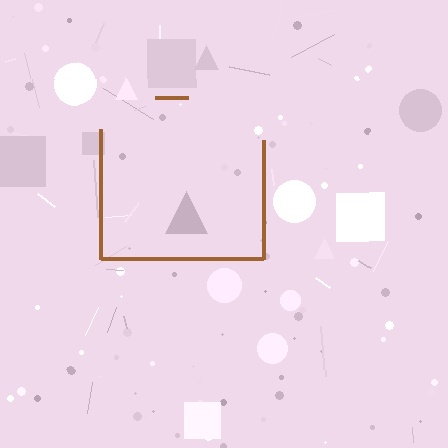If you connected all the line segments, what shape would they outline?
They would outline a square.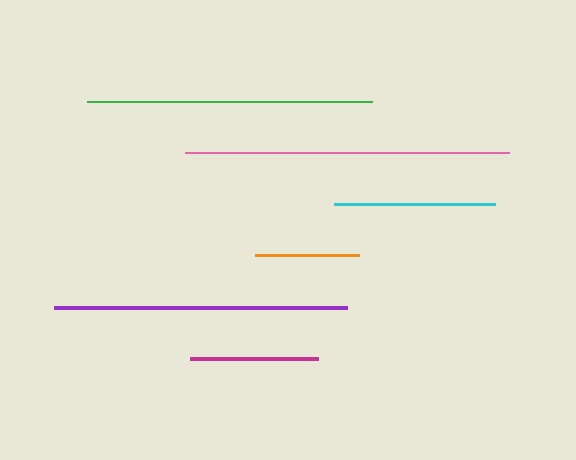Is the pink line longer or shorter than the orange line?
The pink line is longer than the orange line.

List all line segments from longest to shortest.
From longest to shortest: pink, purple, green, cyan, magenta, orange.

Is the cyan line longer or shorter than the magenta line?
The cyan line is longer than the magenta line.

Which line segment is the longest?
The pink line is the longest at approximately 324 pixels.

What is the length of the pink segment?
The pink segment is approximately 324 pixels long.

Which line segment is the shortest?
The orange line is the shortest at approximately 104 pixels.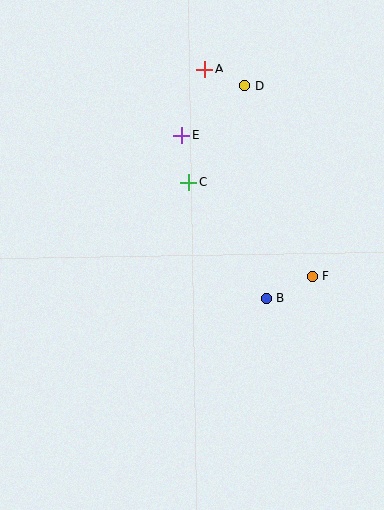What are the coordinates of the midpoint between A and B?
The midpoint between A and B is at (235, 183).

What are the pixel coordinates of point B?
Point B is at (266, 298).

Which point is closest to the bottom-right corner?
Point B is closest to the bottom-right corner.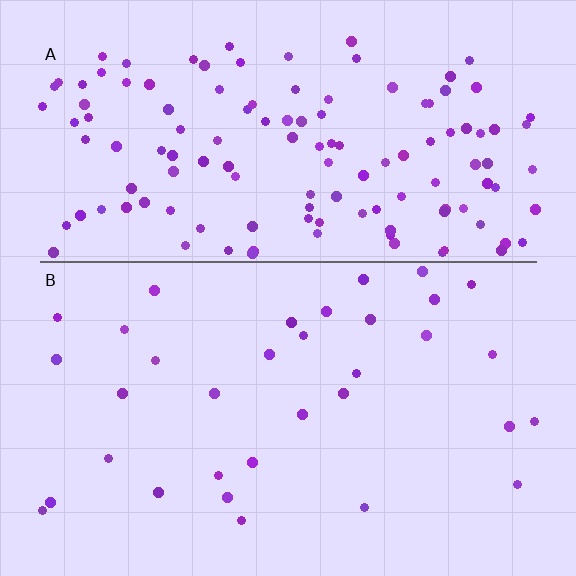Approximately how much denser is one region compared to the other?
Approximately 3.9× — region A over region B.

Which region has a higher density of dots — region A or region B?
A (the top).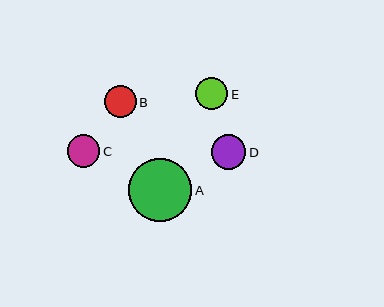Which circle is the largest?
Circle A is the largest with a size of approximately 63 pixels.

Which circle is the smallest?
Circle B is the smallest with a size of approximately 32 pixels.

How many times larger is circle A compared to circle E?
Circle A is approximately 2.0 times the size of circle E.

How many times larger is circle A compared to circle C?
Circle A is approximately 2.0 times the size of circle C.